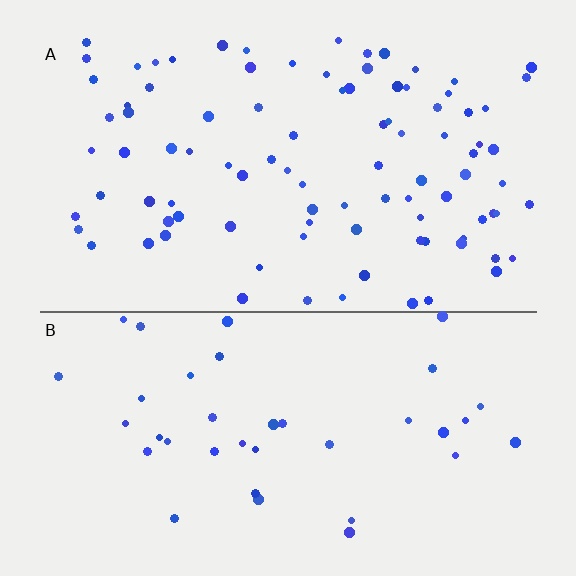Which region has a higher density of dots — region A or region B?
A (the top).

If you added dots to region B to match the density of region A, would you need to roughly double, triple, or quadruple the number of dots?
Approximately double.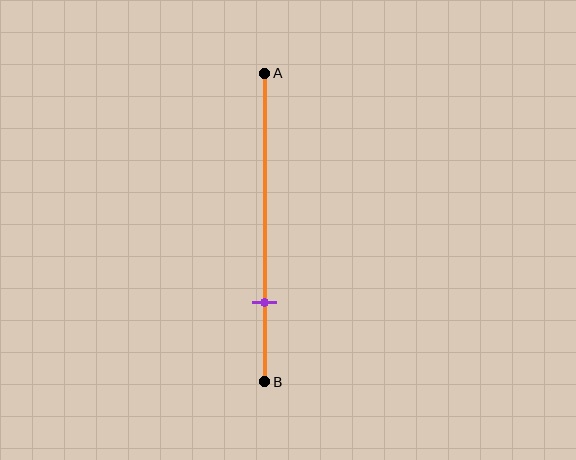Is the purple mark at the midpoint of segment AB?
No, the mark is at about 75% from A, not at the 50% midpoint.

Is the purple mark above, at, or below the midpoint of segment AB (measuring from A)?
The purple mark is below the midpoint of segment AB.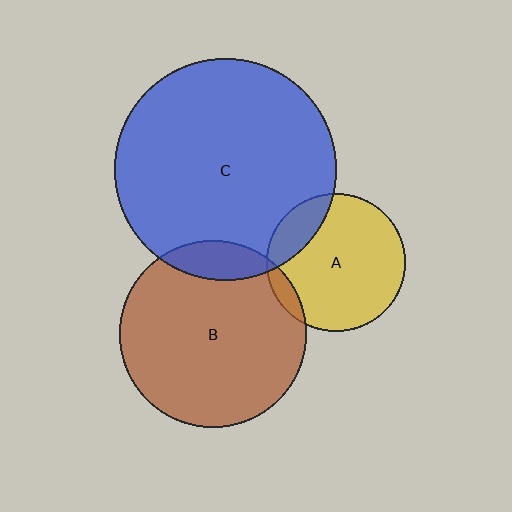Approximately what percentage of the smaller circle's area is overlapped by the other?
Approximately 15%.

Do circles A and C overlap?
Yes.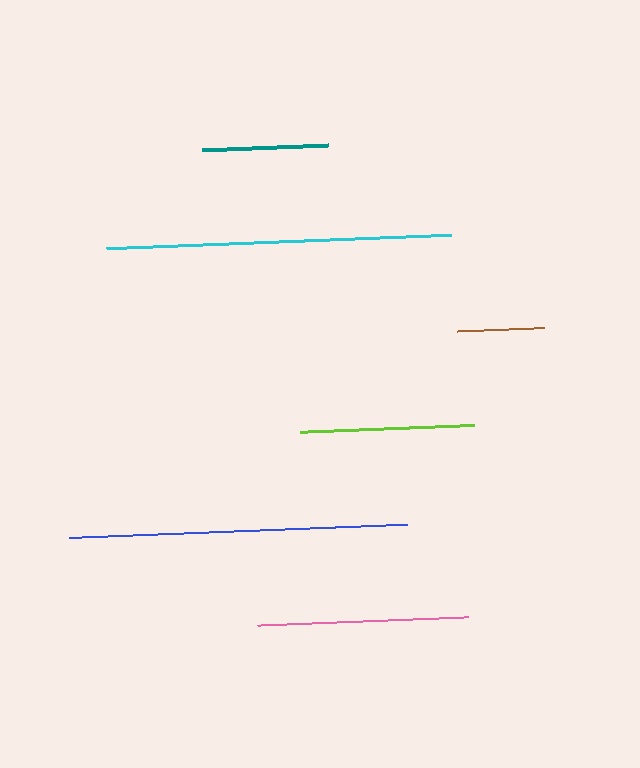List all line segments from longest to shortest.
From longest to shortest: cyan, blue, pink, lime, teal, brown.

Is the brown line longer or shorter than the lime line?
The lime line is longer than the brown line.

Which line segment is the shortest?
The brown line is the shortest at approximately 87 pixels.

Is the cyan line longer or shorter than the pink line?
The cyan line is longer than the pink line.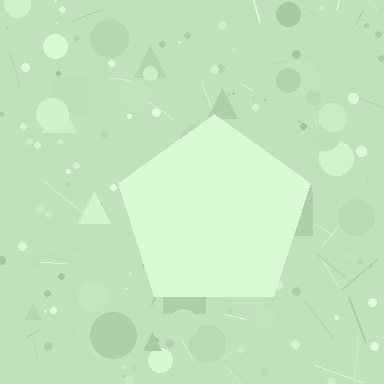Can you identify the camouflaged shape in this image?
The camouflaged shape is a pentagon.